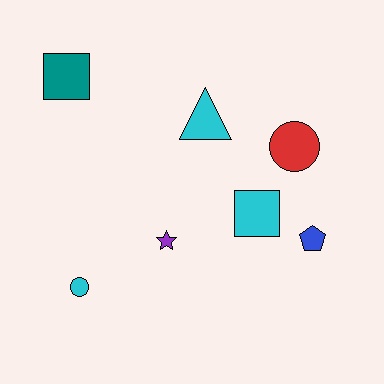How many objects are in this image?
There are 7 objects.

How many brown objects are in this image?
There are no brown objects.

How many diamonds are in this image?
There are no diamonds.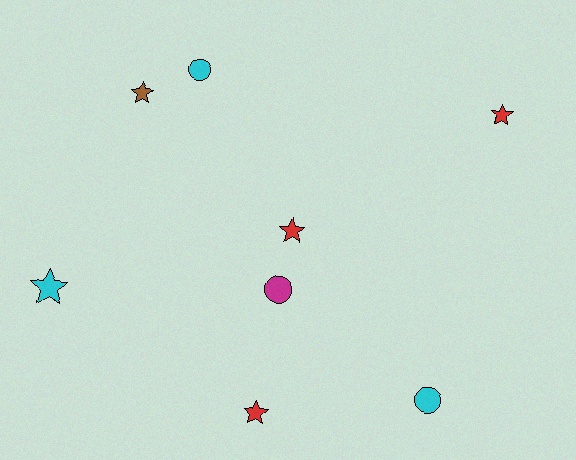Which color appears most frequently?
Red, with 3 objects.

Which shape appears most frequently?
Star, with 5 objects.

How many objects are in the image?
There are 8 objects.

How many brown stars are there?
There is 1 brown star.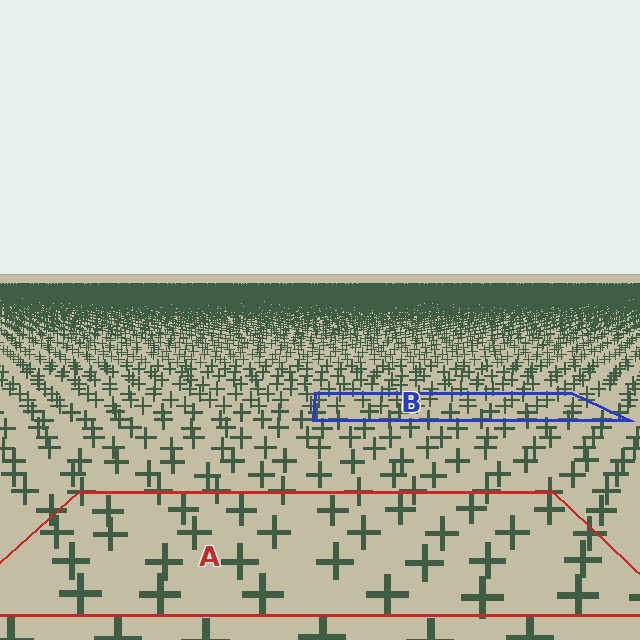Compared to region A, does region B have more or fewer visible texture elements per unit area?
Region B has more texture elements per unit area — they are packed more densely because it is farther away.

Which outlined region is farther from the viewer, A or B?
Region B is farther from the viewer — the texture elements inside it appear smaller and more densely packed.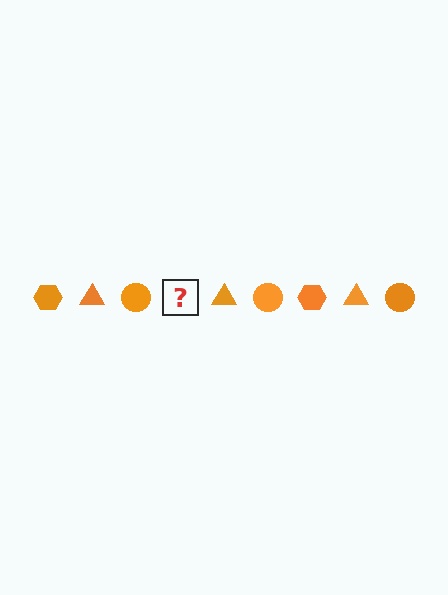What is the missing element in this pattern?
The missing element is an orange hexagon.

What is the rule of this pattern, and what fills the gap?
The rule is that the pattern cycles through hexagon, triangle, circle shapes in orange. The gap should be filled with an orange hexagon.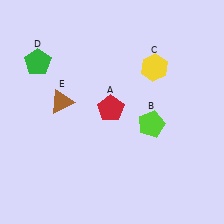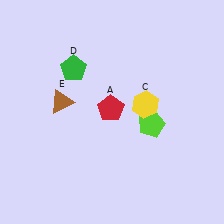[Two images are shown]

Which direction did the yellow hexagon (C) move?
The yellow hexagon (C) moved down.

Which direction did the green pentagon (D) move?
The green pentagon (D) moved right.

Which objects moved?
The objects that moved are: the yellow hexagon (C), the green pentagon (D).